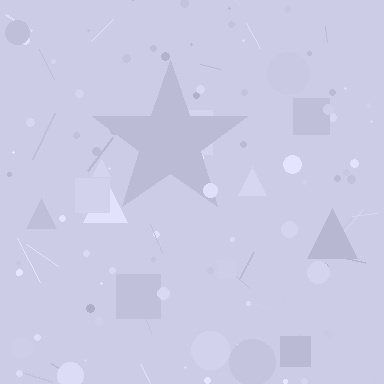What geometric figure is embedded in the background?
A star is embedded in the background.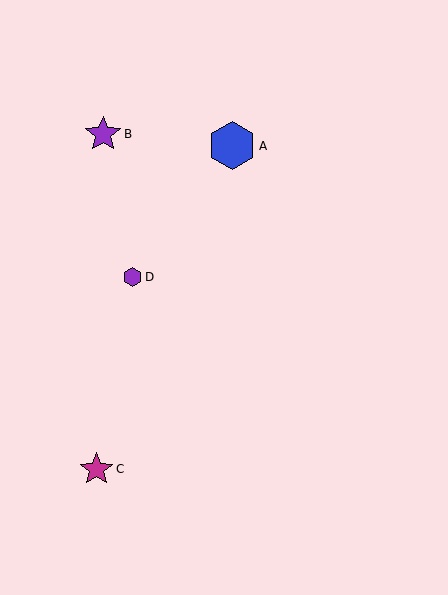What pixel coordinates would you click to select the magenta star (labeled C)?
Click at (97, 469) to select the magenta star C.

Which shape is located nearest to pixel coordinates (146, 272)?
The purple hexagon (labeled D) at (133, 277) is nearest to that location.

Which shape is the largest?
The blue hexagon (labeled A) is the largest.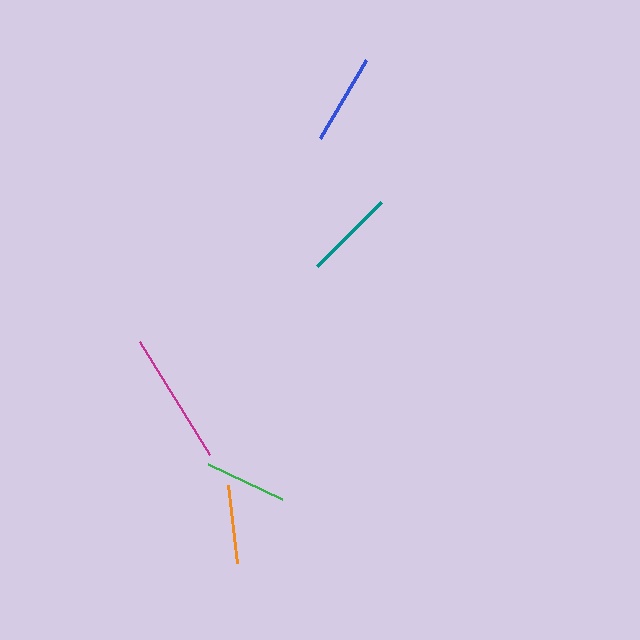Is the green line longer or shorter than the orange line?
The green line is longer than the orange line.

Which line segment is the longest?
The magenta line is the longest at approximately 133 pixels.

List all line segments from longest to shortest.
From longest to shortest: magenta, blue, teal, green, orange.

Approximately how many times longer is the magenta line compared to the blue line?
The magenta line is approximately 1.5 times the length of the blue line.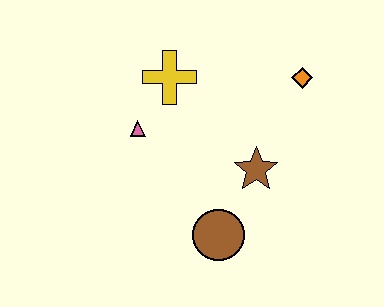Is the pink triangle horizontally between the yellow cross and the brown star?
No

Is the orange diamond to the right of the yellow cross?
Yes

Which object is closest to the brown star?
The brown circle is closest to the brown star.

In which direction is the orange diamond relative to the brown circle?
The orange diamond is above the brown circle.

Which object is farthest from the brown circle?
The orange diamond is farthest from the brown circle.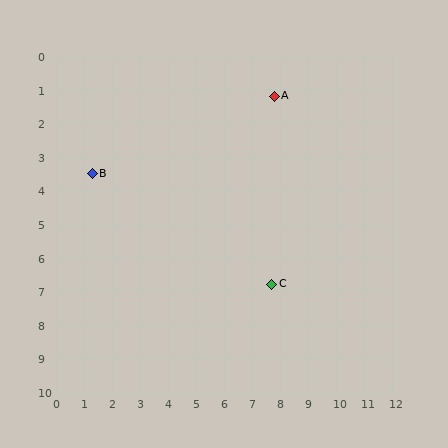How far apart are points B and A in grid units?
Points B and A are about 6.9 grid units apart.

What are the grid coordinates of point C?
Point C is at approximately (7.7, 6.8).